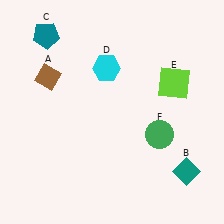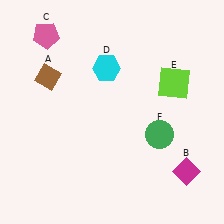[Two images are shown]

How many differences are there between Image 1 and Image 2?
There are 2 differences between the two images.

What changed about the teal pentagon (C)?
In Image 1, C is teal. In Image 2, it changed to pink.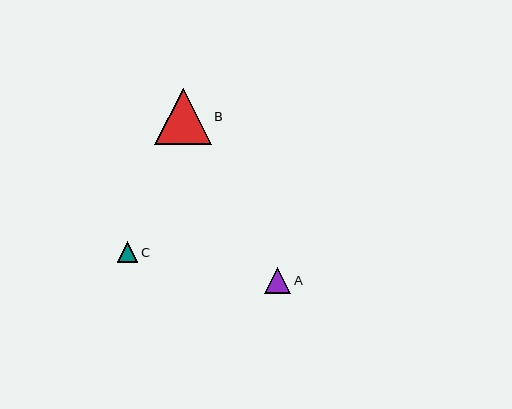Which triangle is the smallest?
Triangle C is the smallest with a size of approximately 20 pixels.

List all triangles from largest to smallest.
From largest to smallest: B, A, C.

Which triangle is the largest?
Triangle B is the largest with a size of approximately 57 pixels.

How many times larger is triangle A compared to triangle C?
Triangle A is approximately 1.3 times the size of triangle C.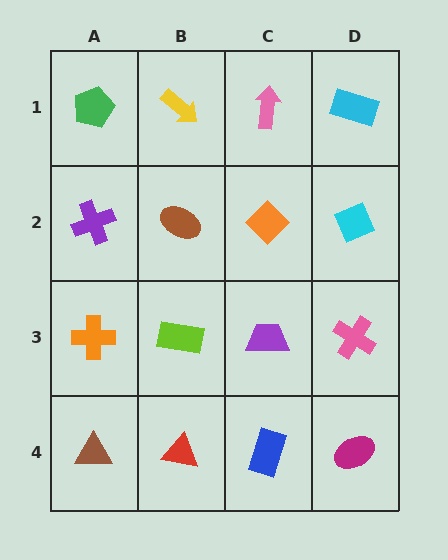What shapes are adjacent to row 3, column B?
A brown ellipse (row 2, column B), a red triangle (row 4, column B), an orange cross (row 3, column A), a purple trapezoid (row 3, column C).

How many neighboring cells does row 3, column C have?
4.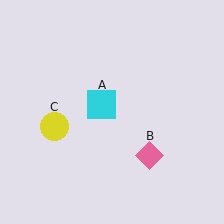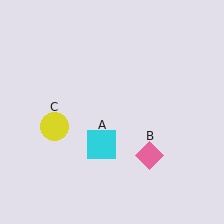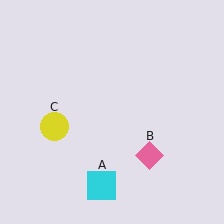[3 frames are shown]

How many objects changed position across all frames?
1 object changed position: cyan square (object A).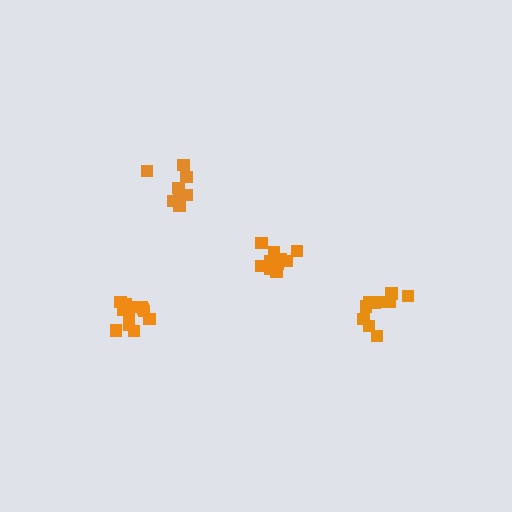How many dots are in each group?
Group 1: 12 dots, Group 2: 8 dots, Group 3: 12 dots, Group 4: 10 dots (42 total).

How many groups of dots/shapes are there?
There are 4 groups.